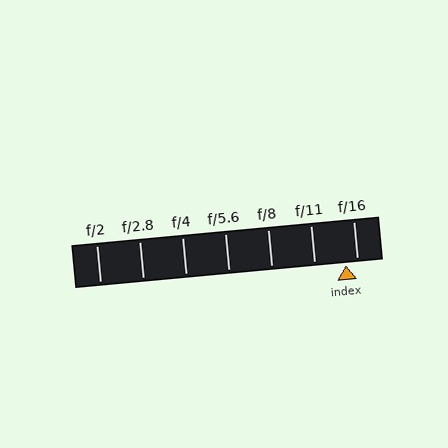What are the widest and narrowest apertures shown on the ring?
The widest aperture shown is f/2 and the narrowest is f/16.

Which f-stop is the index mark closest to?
The index mark is closest to f/16.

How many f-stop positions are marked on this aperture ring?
There are 7 f-stop positions marked.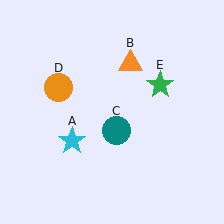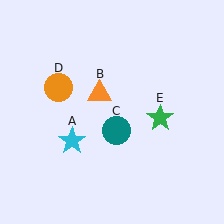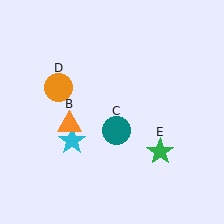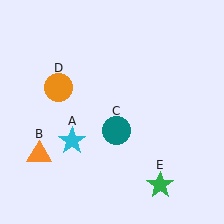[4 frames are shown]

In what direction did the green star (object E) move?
The green star (object E) moved down.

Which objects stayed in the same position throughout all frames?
Cyan star (object A) and teal circle (object C) and orange circle (object D) remained stationary.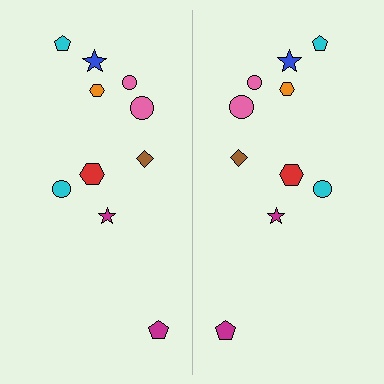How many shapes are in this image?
There are 20 shapes in this image.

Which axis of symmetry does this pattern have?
The pattern has a vertical axis of symmetry running through the center of the image.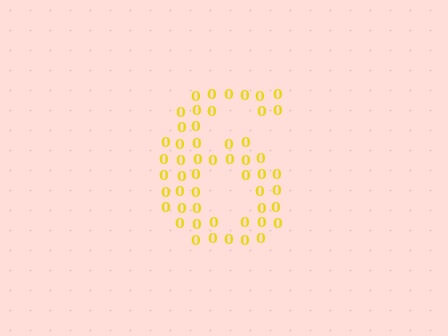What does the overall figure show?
The overall figure shows the digit 6.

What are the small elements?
The small elements are digit 0's.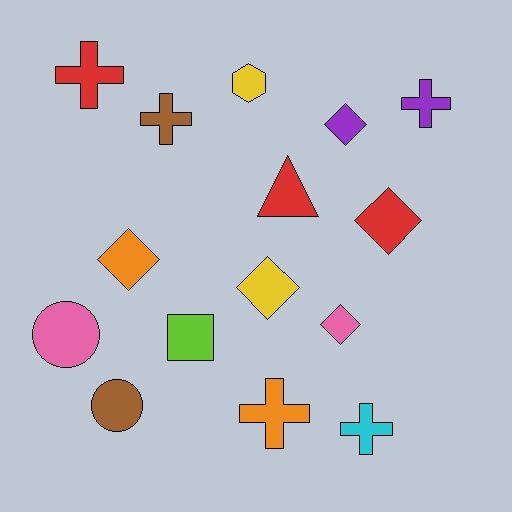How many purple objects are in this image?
There are 2 purple objects.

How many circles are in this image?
There are 2 circles.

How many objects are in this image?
There are 15 objects.